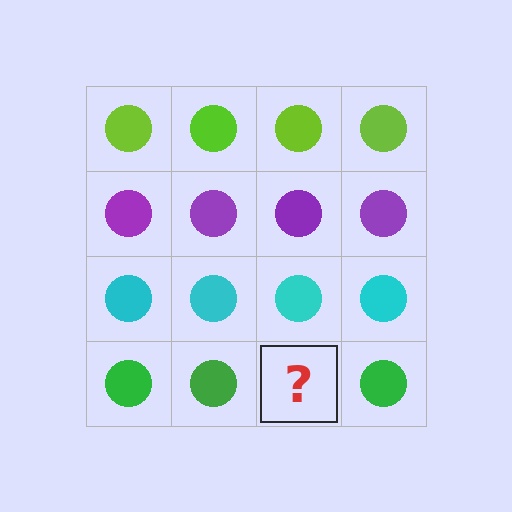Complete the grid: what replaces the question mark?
The question mark should be replaced with a green circle.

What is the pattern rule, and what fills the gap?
The rule is that each row has a consistent color. The gap should be filled with a green circle.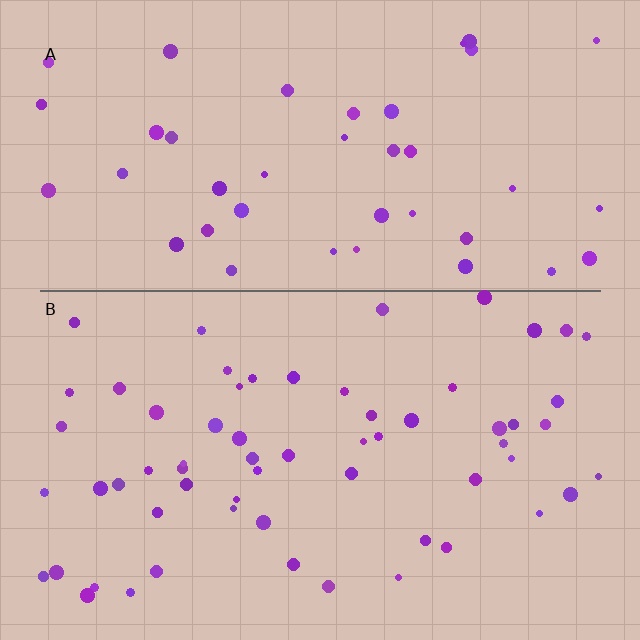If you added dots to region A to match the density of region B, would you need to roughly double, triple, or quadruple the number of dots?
Approximately double.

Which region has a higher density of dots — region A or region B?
B (the bottom).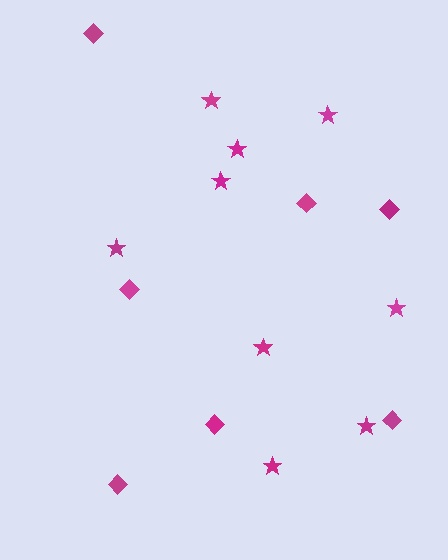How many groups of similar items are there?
There are 2 groups: one group of stars (9) and one group of diamonds (7).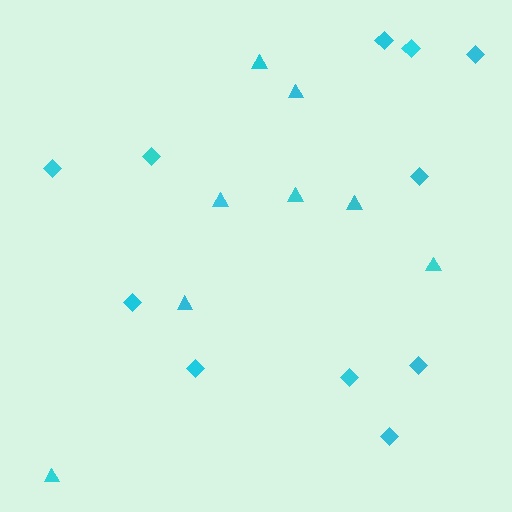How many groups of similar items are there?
There are 2 groups: one group of diamonds (11) and one group of triangles (8).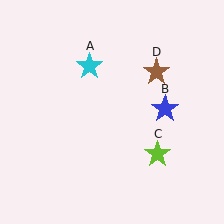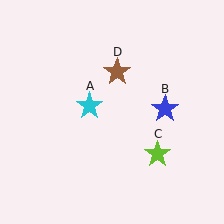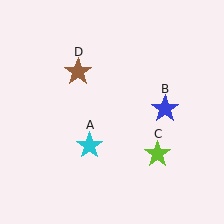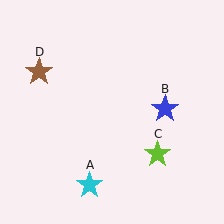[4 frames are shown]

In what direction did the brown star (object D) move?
The brown star (object D) moved left.